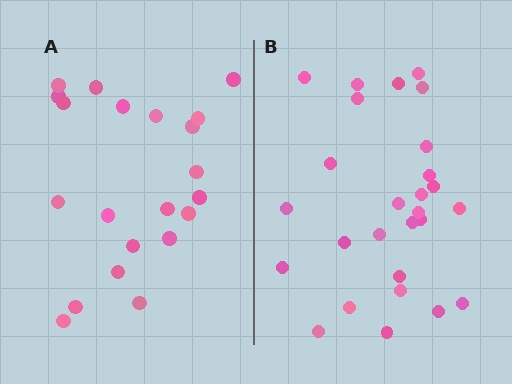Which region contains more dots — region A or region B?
Region B (the right region) has more dots.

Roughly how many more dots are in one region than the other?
Region B has about 6 more dots than region A.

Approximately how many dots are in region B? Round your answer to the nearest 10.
About 30 dots. (The exact count is 27, which rounds to 30.)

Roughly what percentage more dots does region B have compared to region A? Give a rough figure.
About 30% more.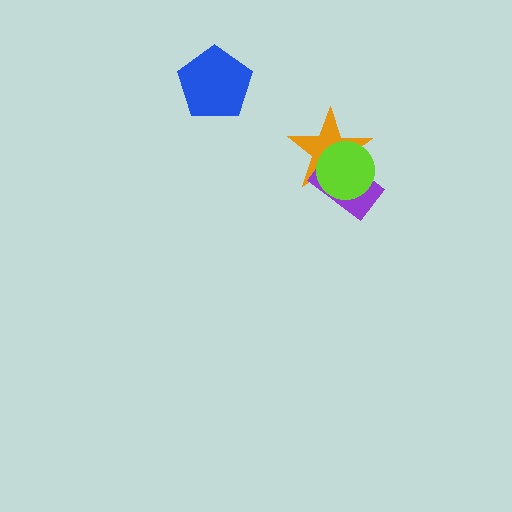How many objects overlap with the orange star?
2 objects overlap with the orange star.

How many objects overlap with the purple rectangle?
2 objects overlap with the purple rectangle.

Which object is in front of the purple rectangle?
The lime circle is in front of the purple rectangle.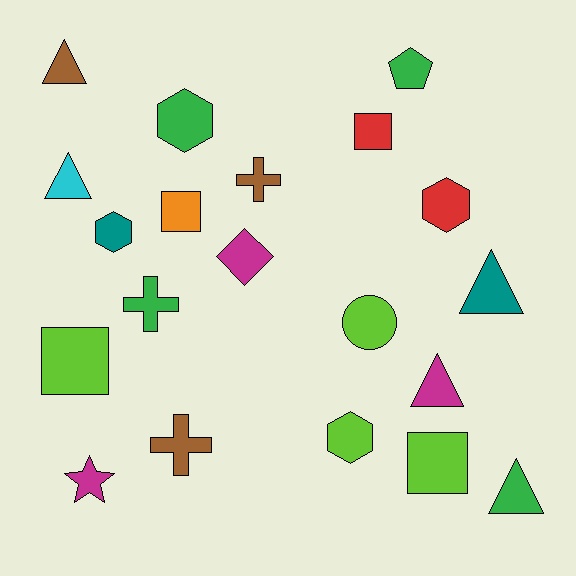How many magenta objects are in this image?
There are 3 magenta objects.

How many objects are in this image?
There are 20 objects.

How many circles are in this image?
There is 1 circle.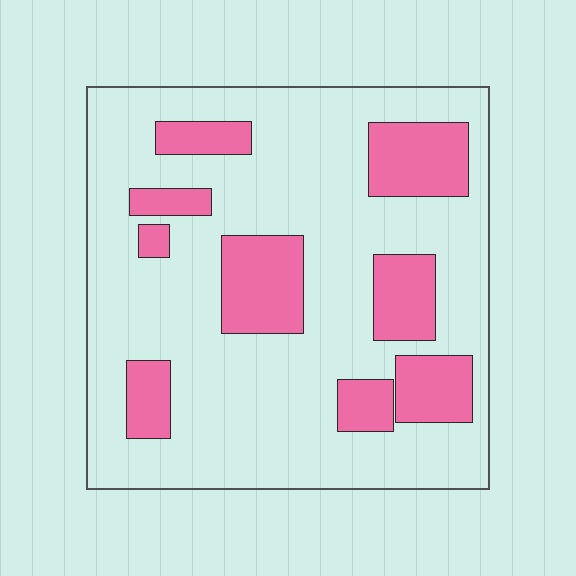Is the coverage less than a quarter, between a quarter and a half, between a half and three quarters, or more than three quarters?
Less than a quarter.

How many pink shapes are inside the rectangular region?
9.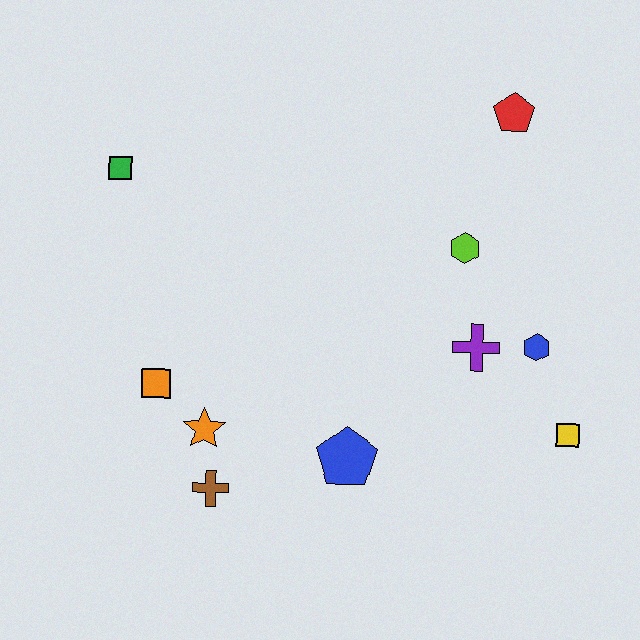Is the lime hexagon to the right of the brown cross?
Yes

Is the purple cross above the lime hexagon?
No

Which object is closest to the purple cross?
The blue hexagon is closest to the purple cross.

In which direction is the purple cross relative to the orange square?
The purple cross is to the right of the orange square.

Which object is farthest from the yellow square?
The green square is farthest from the yellow square.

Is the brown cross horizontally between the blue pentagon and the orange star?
Yes